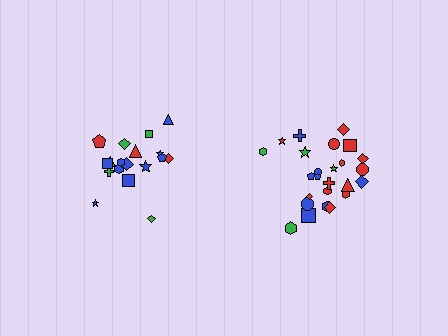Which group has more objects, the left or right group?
The right group.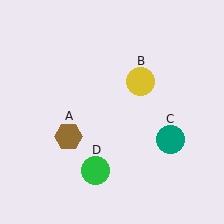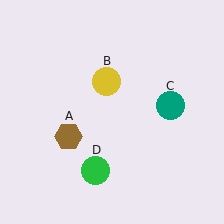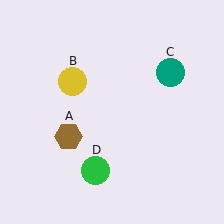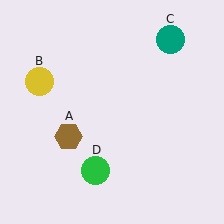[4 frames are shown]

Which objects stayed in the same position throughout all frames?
Brown hexagon (object A) and green circle (object D) remained stationary.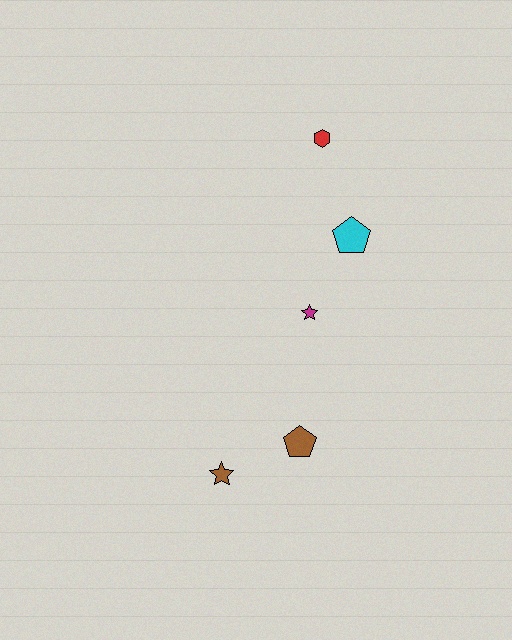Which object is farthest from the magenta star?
The brown star is farthest from the magenta star.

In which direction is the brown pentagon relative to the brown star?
The brown pentagon is to the right of the brown star.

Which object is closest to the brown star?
The brown pentagon is closest to the brown star.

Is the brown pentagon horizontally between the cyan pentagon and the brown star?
Yes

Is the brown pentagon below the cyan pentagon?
Yes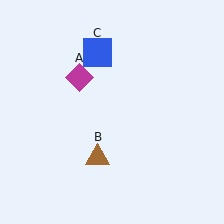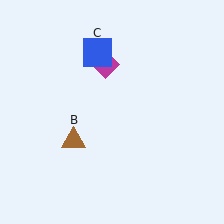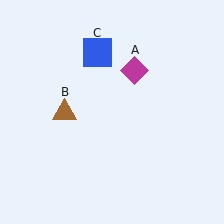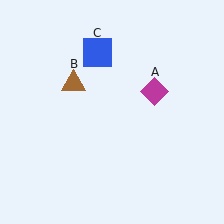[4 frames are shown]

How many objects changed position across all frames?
2 objects changed position: magenta diamond (object A), brown triangle (object B).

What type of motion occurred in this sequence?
The magenta diamond (object A), brown triangle (object B) rotated clockwise around the center of the scene.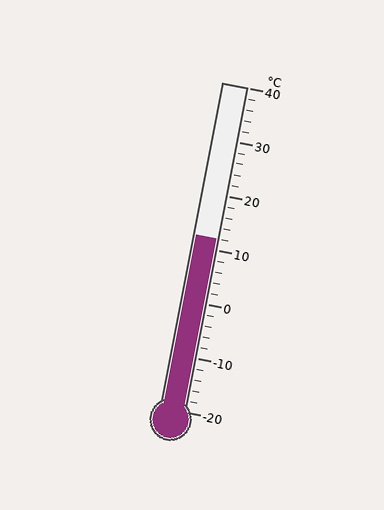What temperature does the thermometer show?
The thermometer shows approximately 12°C.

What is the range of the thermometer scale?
The thermometer scale ranges from -20°C to 40°C.